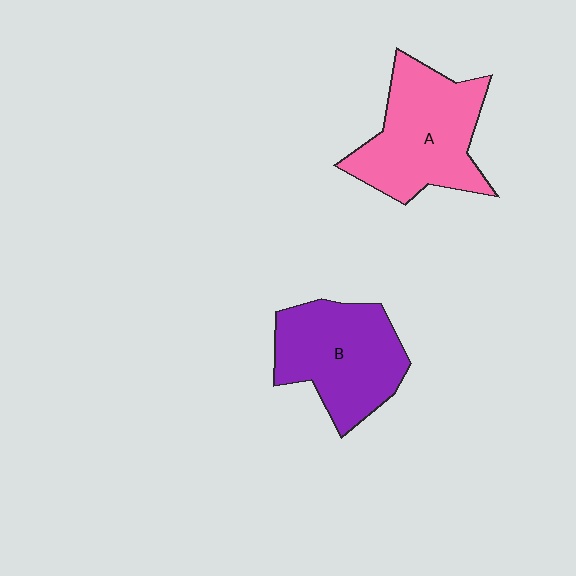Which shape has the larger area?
Shape A (pink).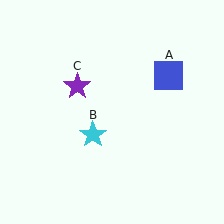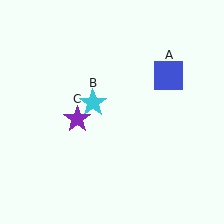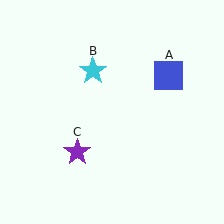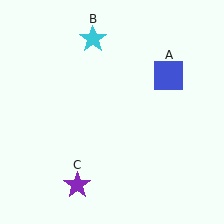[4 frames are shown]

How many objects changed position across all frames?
2 objects changed position: cyan star (object B), purple star (object C).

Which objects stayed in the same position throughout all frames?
Blue square (object A) remained stationary.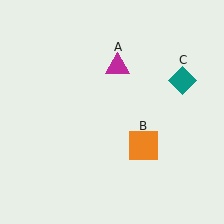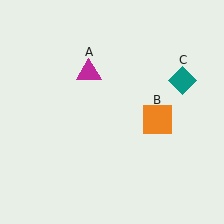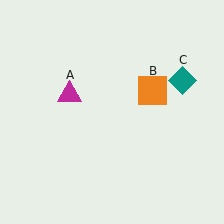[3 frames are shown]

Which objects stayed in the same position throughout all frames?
Teal diamond (object C) remained stationary.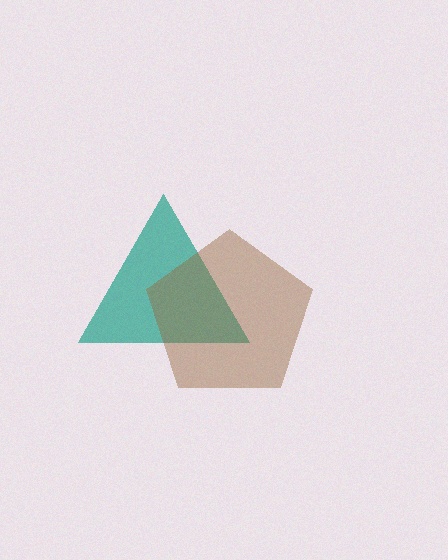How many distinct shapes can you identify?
There are 2 distinct shapes: a teal triangle, a brown pentagon.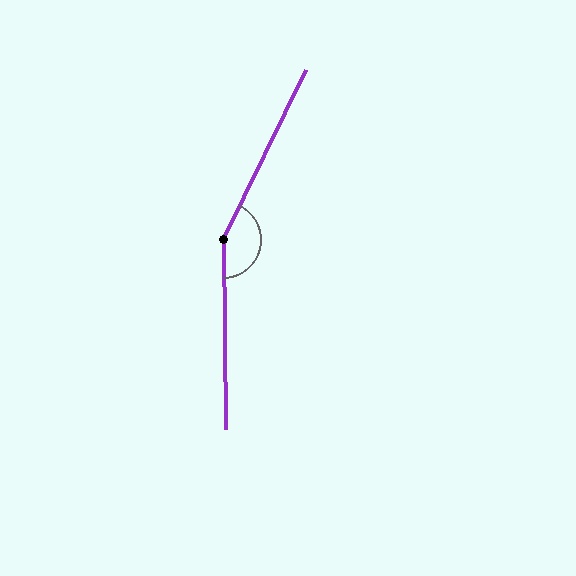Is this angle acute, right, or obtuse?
It is obtuse.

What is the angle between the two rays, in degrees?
Approximately 153 degrees.